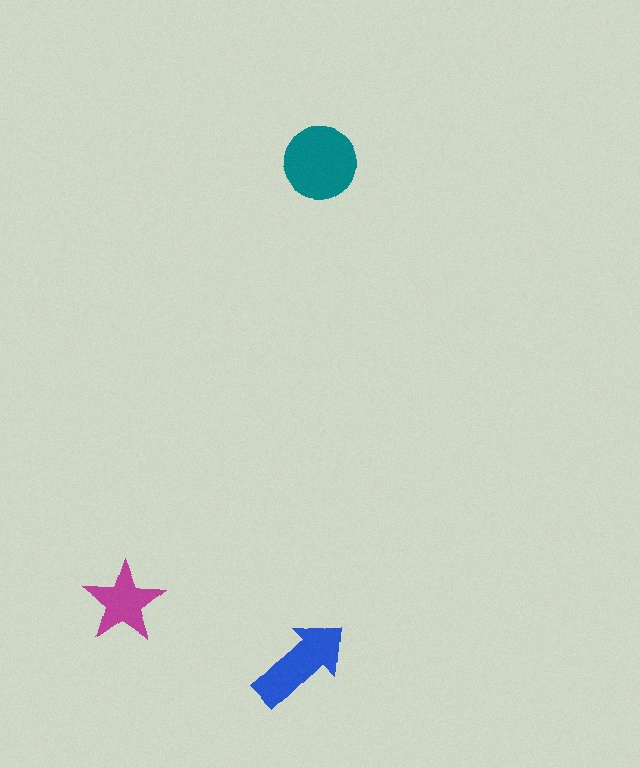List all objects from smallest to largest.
The magenta star, the blue arrow, the teal circle.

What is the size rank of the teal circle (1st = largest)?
1st.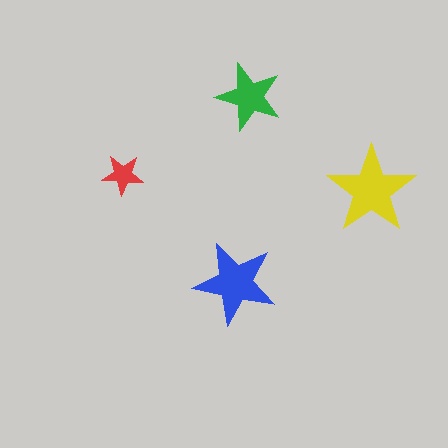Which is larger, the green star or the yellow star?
The yellow one.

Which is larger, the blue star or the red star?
The blue one.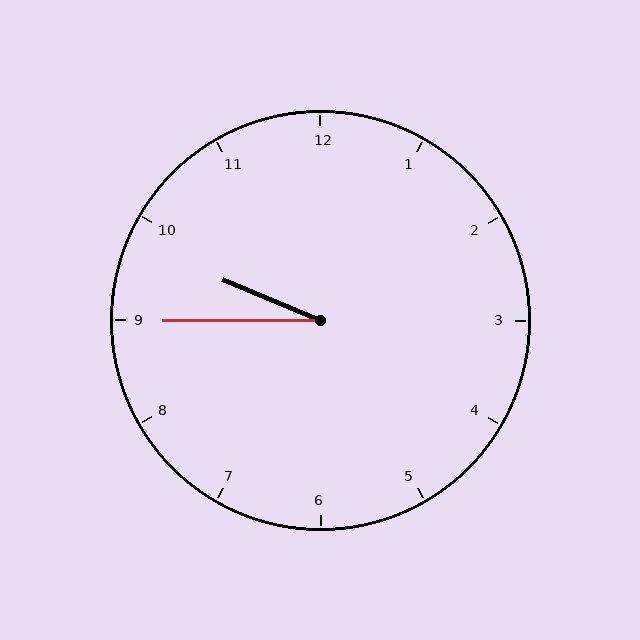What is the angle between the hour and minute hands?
Approximately 22 degrees.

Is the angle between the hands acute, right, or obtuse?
It is acute.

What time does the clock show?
9:45.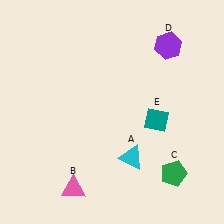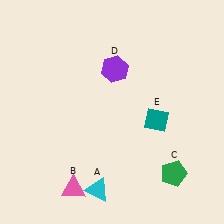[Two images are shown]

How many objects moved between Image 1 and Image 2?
2 objects moved between the two images.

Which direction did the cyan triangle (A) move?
The cyan triangle (A) moved left.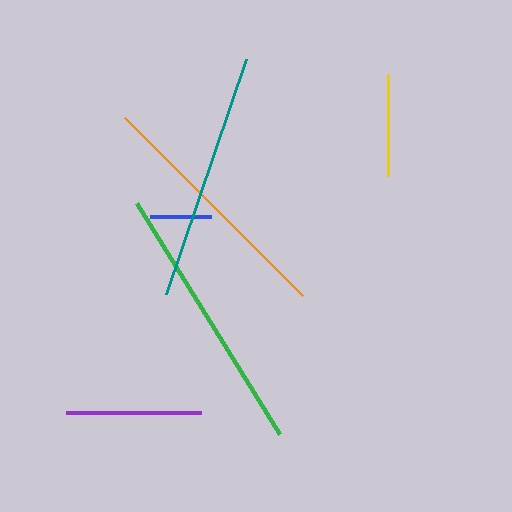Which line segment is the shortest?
The blue line is the shortest at approximately 61 pixels.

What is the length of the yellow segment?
The yellow segment is approximately 102 pixels long.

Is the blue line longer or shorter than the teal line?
The teal line is longer than the blue line.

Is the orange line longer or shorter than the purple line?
The orange line is longer than the purple line.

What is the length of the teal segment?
The teal segment is approximately 248 pixels long.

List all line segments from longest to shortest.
From longest to shortest: green, orange, teal, purple, yellow, blue.